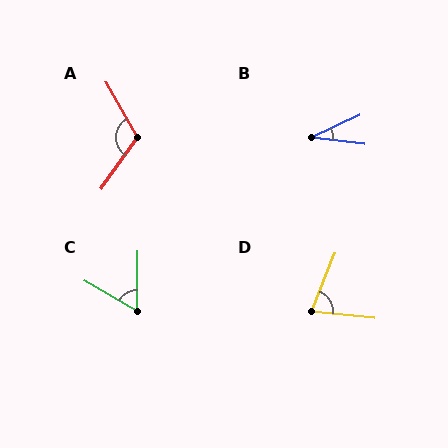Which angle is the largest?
A, at approximately 115 degrees.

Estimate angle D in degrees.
Approximately 73 degrees.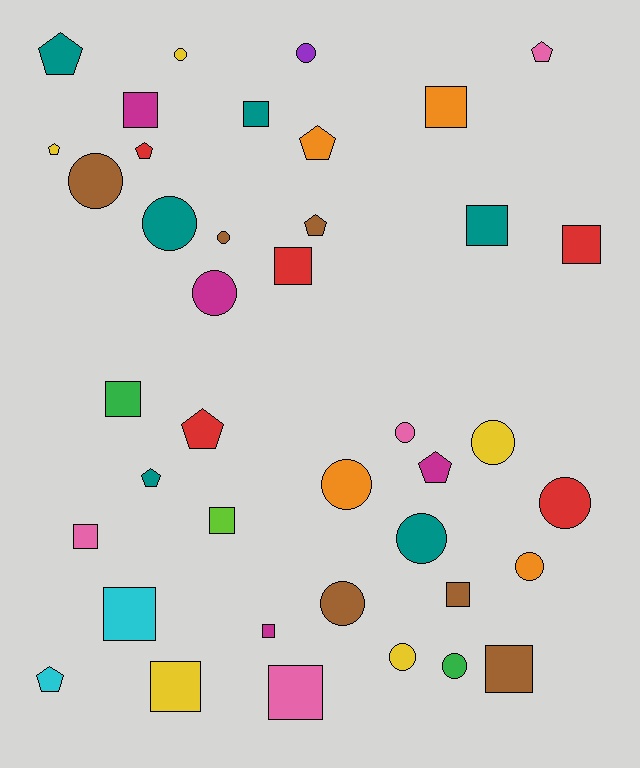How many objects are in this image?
There are 40 objects.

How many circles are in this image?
There are 15 circles.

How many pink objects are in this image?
There are 4 pink objects.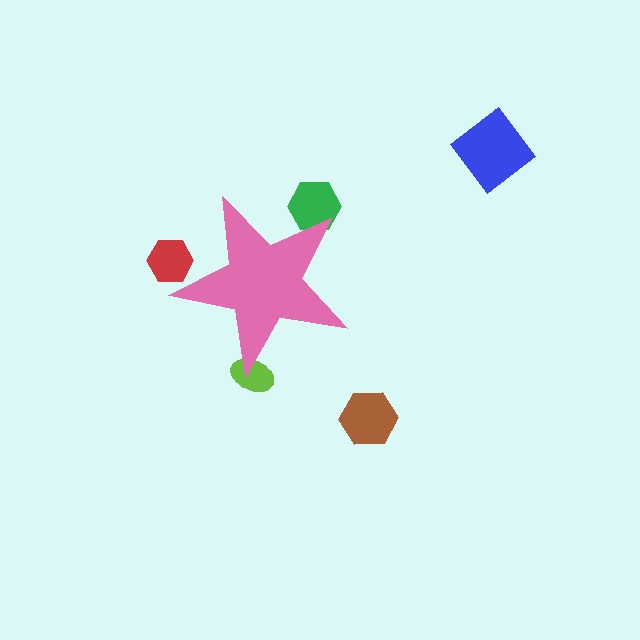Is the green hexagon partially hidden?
Yes, the green hexagon is partially hidden behind the pink star.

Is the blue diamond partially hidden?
No, the blue diamond is fully visible.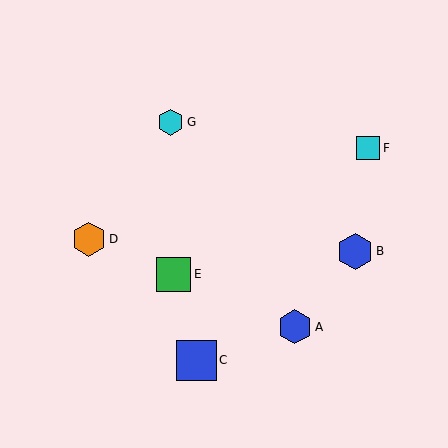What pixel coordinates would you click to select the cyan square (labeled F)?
Click at (368, 148) to select the cyan square F.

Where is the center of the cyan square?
The center of the cyan square is at (368, 148).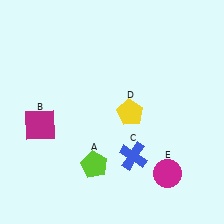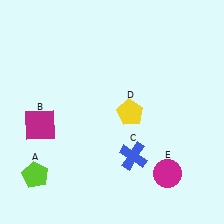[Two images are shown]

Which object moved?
The lime pentagon (A) moved left.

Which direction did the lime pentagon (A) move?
The lime pentagon (A) moved left.